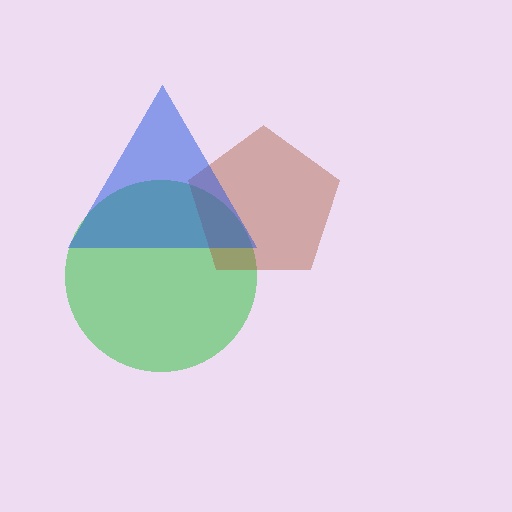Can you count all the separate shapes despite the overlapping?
Yes, there are 3 separate shapes.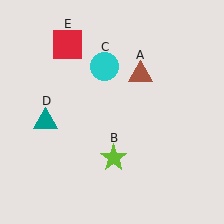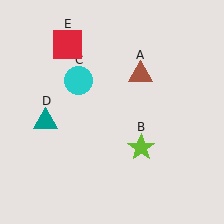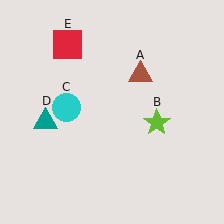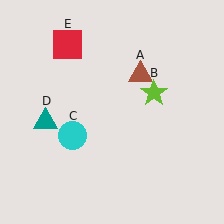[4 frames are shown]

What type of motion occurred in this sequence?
The lime star (object B), cyan circle (object C) rotated counterclockwise around the center of the scene.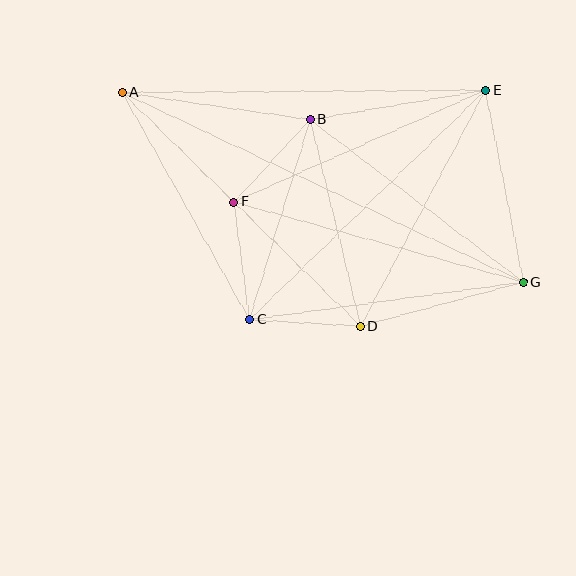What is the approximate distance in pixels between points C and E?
The distance between C and E is approximately 329 pixels.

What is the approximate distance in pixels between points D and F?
The distance between D and F is approximately 178 pixels.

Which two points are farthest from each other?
Points A and G are farthest from each other.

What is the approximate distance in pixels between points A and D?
The distance between A and D is approximately 334 pixels.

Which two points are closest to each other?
Points C and D are closest to each other.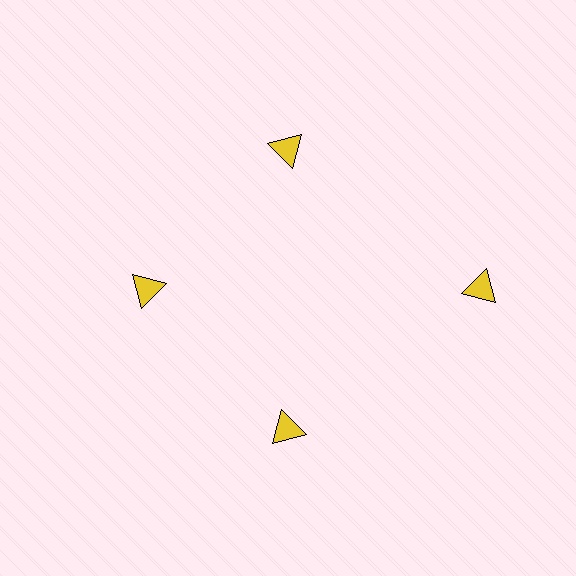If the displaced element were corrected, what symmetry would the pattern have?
It would have 4-fold rotational symmetry — the pattern would map onto itself every 90 degrees.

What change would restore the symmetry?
The symmetry would be restored by moving it inward, back onto the ring so that all 4 triangles sit at equal angles and equal distance from the center.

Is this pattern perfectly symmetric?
No. The 4 yellow triangles are arranged in a ring, but one element near the 3 o'clock position is pushed outward from the center, breaking the 4-fold rotational symmetry.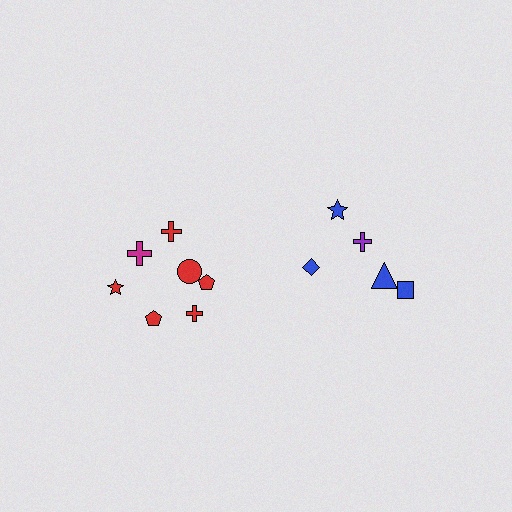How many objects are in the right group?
There are 5 objects.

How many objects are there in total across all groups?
There are 12 objects.